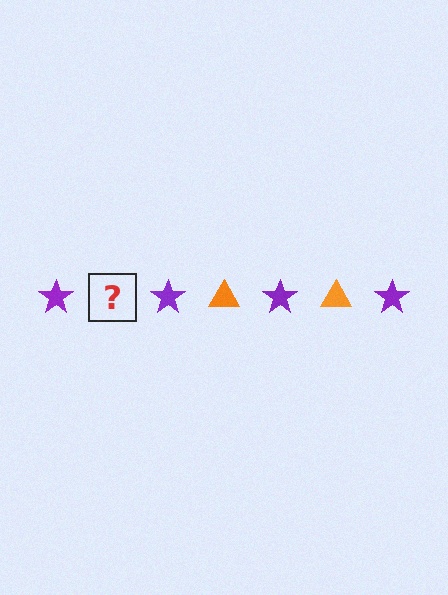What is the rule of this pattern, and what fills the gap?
The rule is that the pattern alternates between purple star and orange triangle. The gap should be filled with an orange triangle.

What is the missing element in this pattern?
The missing element is an orange triangle.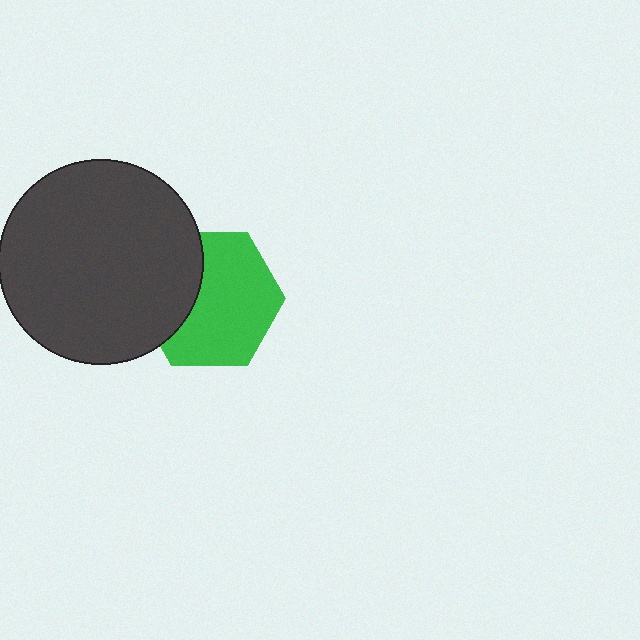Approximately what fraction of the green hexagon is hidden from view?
Roughly 33% of the green hexagon is hidden behind the dark gray circle.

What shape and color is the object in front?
The object in front is a dark gray circle.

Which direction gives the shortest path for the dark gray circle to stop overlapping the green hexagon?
Moving left gives the shortest separation.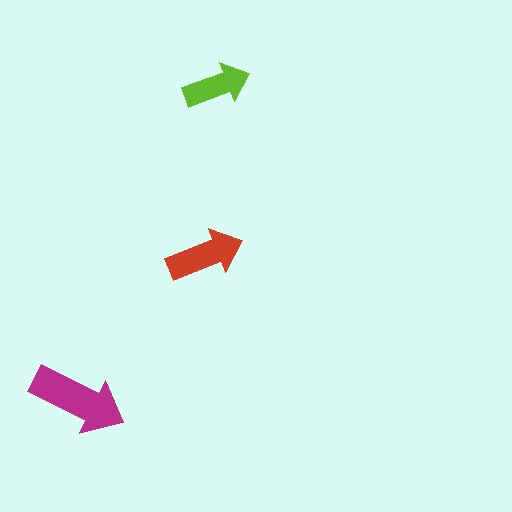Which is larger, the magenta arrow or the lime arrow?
The magenta one.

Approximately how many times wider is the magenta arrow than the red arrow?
About 1.5 times wider.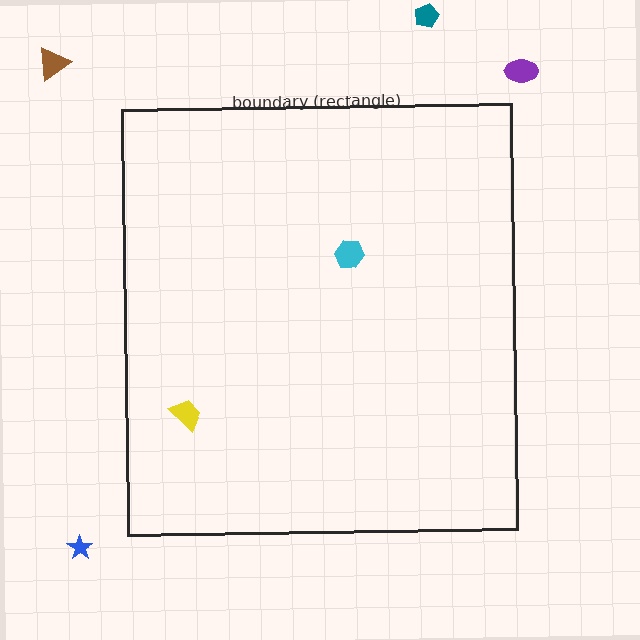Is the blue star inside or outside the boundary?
Outside.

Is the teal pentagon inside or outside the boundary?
Outside.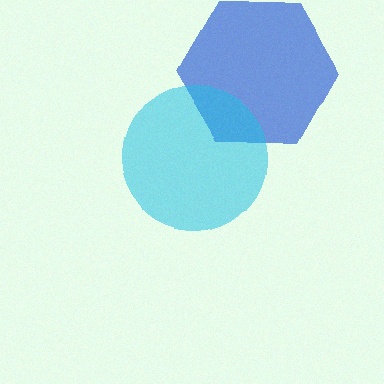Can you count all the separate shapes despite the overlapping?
Yes, there are 2 separate shapes.